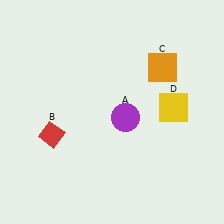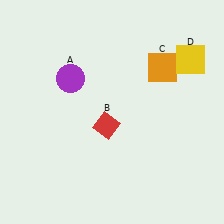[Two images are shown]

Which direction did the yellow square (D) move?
The yellow square (D) moved up.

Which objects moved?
The objects that moved are: the purple circle (A), the red diamond (B), the yellow square (D).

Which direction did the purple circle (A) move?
The purple circle (A) moved left.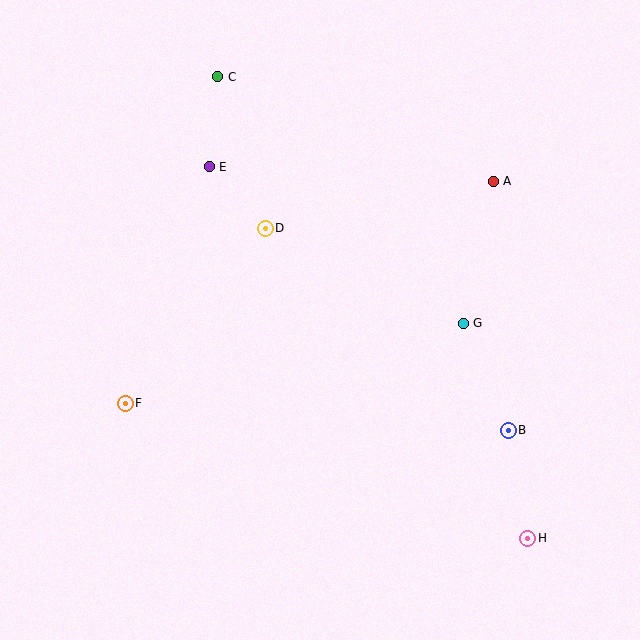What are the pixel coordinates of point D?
Point D is at (265, 228).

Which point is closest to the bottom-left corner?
Point F is closest to the bottom-left corner.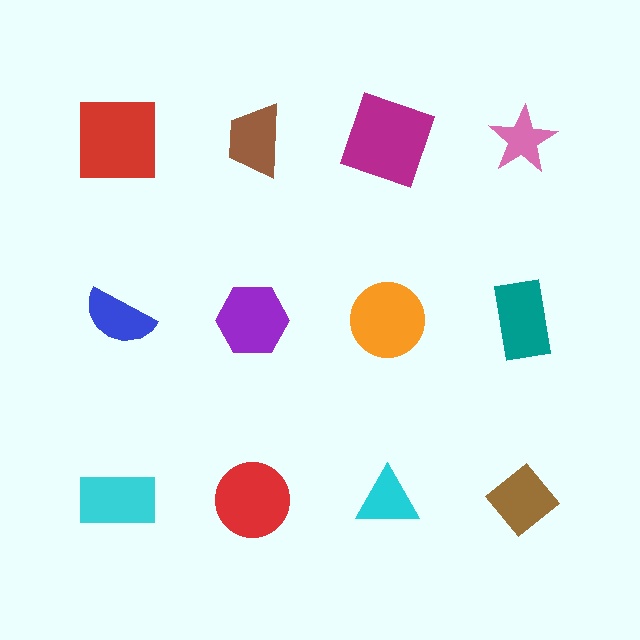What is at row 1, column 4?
A pink star.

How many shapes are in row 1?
4 shapes.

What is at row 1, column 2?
A brown trapezoid.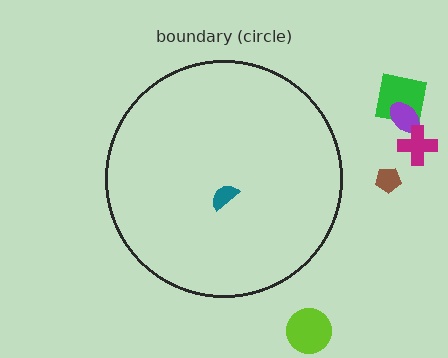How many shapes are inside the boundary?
1 inside, 5 outside.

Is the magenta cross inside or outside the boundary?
Outside.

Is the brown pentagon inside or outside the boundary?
Outside.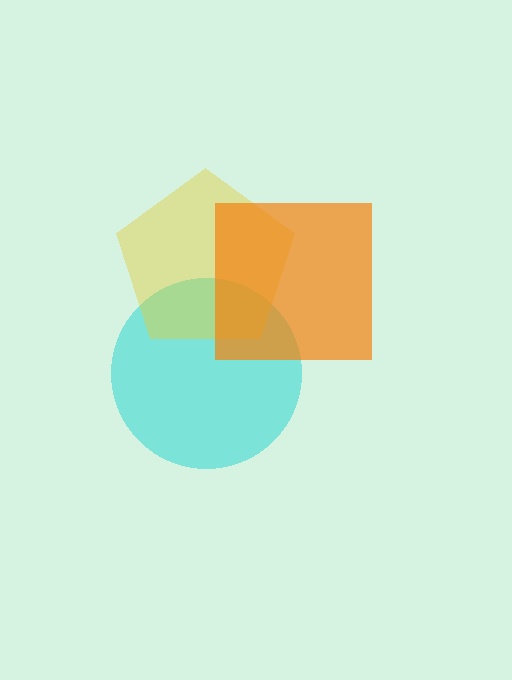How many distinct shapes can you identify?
There are 3 distinct shapes: a cyan circle, a yellow pentagon, an orange square.